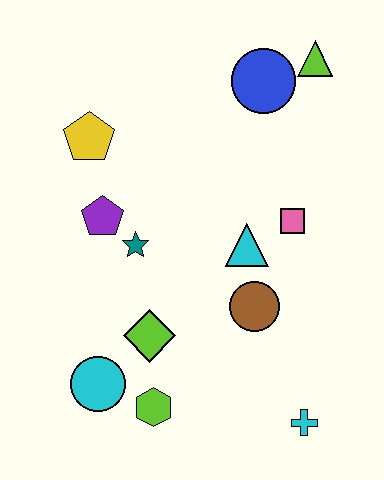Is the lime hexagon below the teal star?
Yes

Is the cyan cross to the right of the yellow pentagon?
Yes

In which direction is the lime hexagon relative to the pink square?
The lime hexagon is below the pink square.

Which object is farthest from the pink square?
The cyan circle is farthest from the pink square.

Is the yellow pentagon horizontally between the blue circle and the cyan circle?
No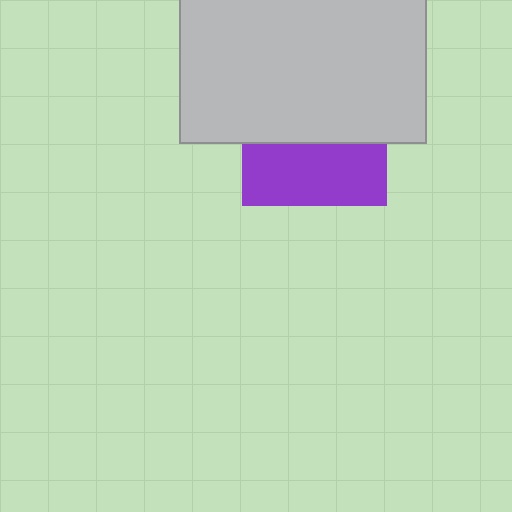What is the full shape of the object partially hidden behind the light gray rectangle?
The partially hidden object is a purple square.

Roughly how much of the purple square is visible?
A small part of it is visible (roughly 43%).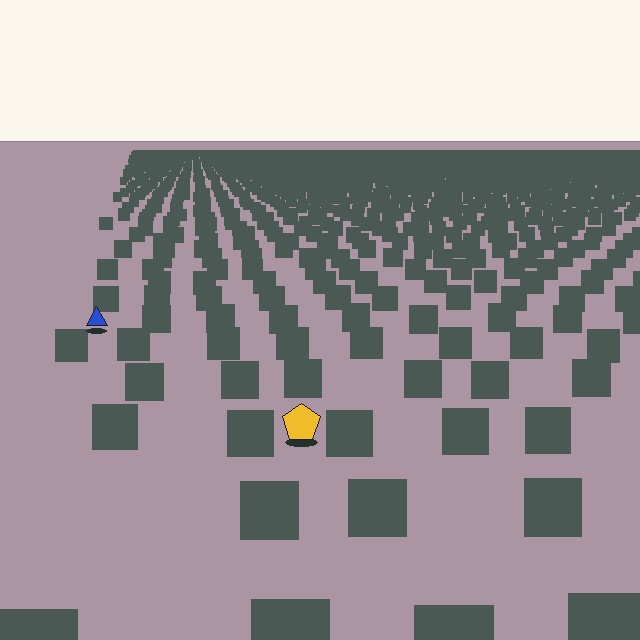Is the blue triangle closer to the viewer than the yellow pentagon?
No. The yellow pentagon is closer — you can tell from the texture gradient: the ground texture is coarser near it.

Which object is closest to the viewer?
The yellow pentagon is closest. The texture marks near it are larger and more spread out.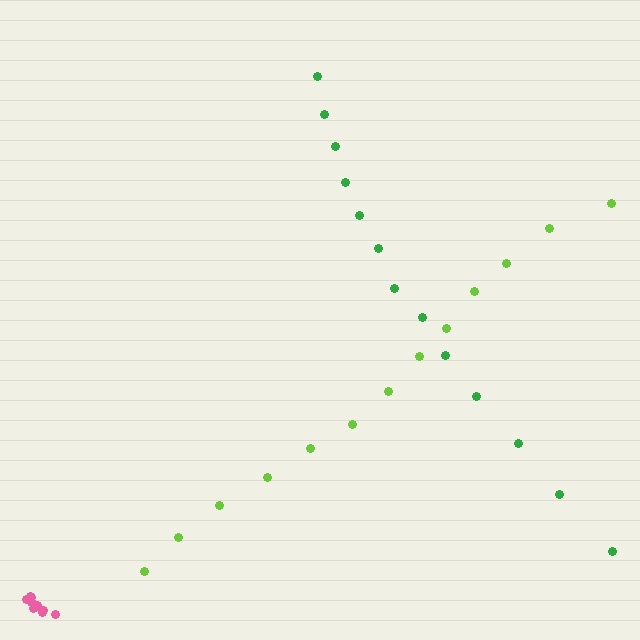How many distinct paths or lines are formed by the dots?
There are 3 distinct paths.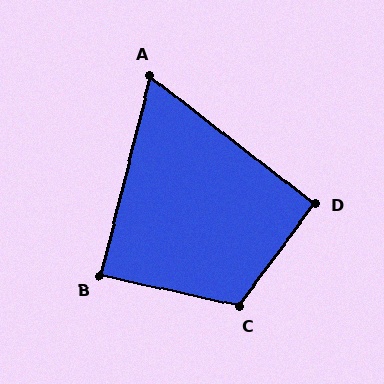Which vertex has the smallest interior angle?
A, at approximately 66 degrees.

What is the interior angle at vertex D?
Approximately 91 degrees (approximately right).